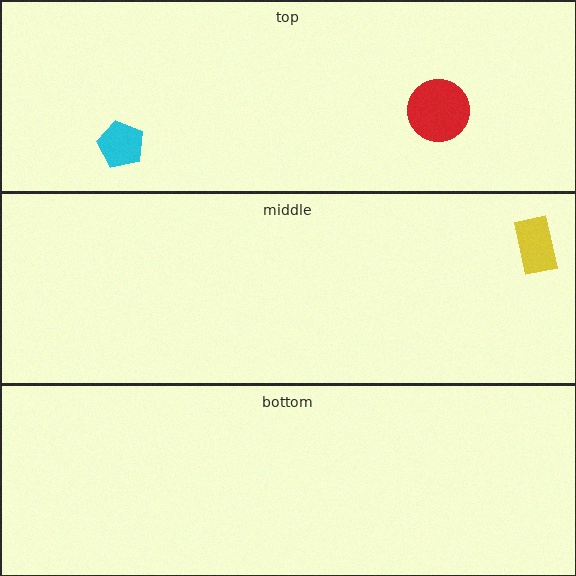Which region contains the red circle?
The top region.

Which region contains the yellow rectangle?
The middle region.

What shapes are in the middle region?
The yellow rectangle.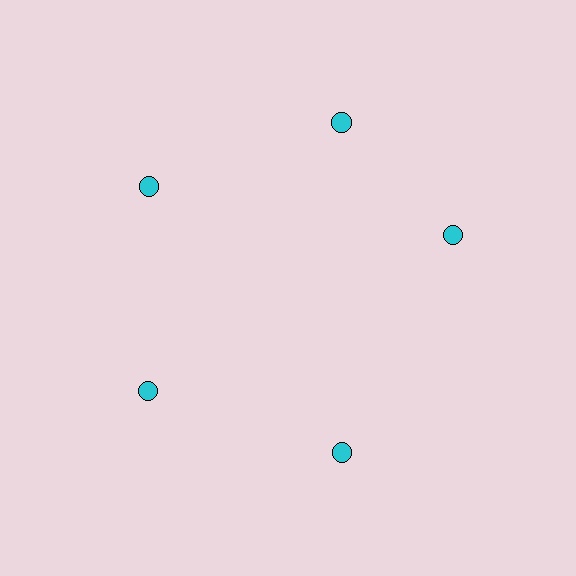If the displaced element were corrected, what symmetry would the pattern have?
It would have 5-fold rotational symmetry — the pattern would map onto itself every 72 degrees.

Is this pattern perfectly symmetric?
No. The 5 cyan circles are arranged in a ring, but one element near the 3 o'clock position is rotated out of alignment along the ring, breaking the 5-fold rotational symmetry.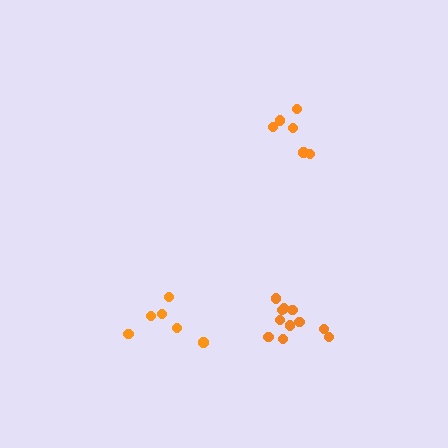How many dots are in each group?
Group 1: 6 dots, Group 2: 11 dots, Group 3: 6 dots (23 total).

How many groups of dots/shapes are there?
There are 3 groups.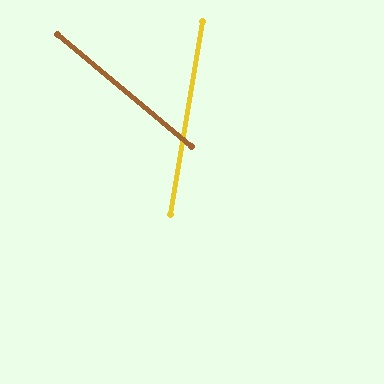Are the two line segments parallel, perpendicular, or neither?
Neither parallel nor perpendicular — they differ by about 59°.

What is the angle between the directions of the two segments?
Approximately 59 degrees.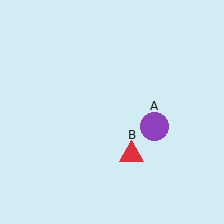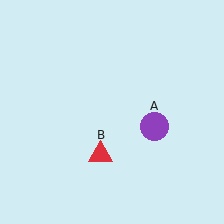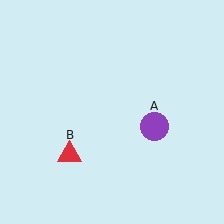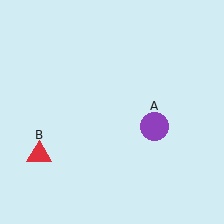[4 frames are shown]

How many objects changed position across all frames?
1 object changed position: red triangle (object B).